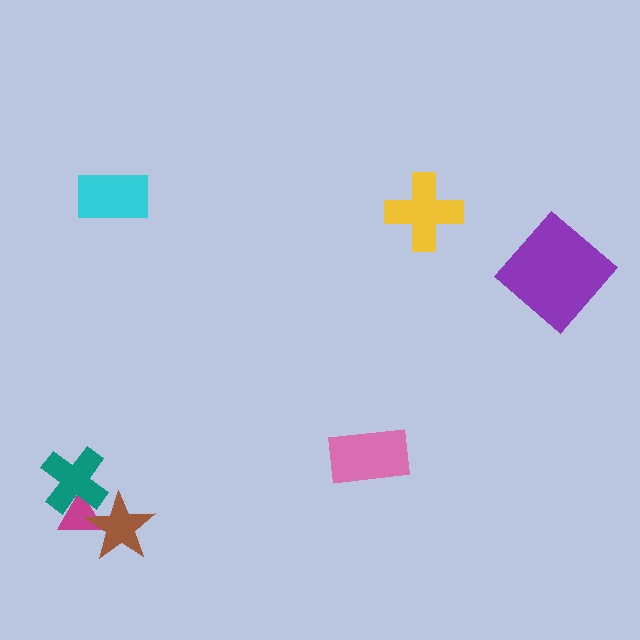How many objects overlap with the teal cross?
1 object overlaps with the teal cross.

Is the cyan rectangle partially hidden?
No, no other shape covers it.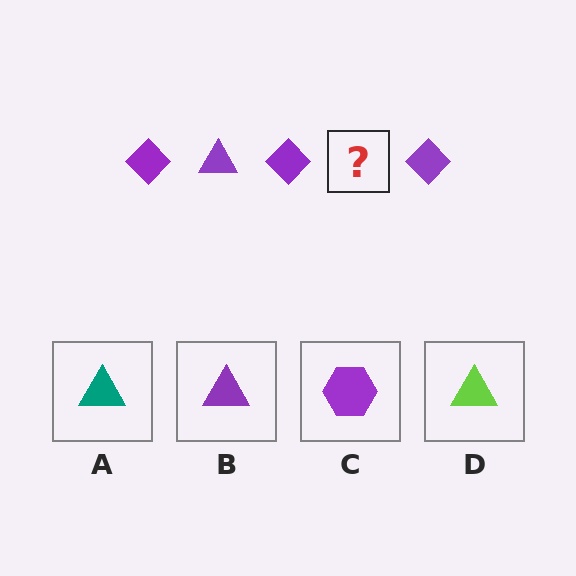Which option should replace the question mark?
Option B.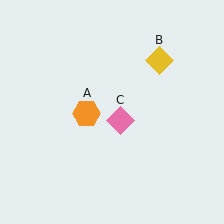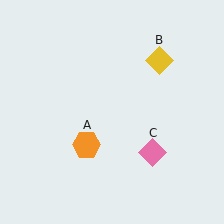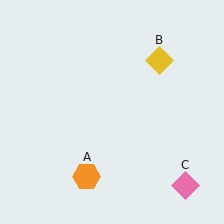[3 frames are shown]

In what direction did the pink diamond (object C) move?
The pink diamond (object C) moved down and to the right.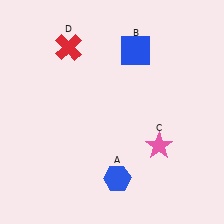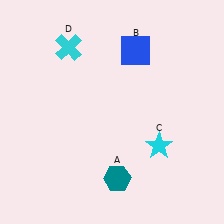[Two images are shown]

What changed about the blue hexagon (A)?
In Image 1, A is blue. In Image 2, it changed to teal.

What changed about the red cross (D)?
In Image 1, D is red. In Image 2, it changed to cyan.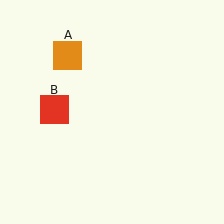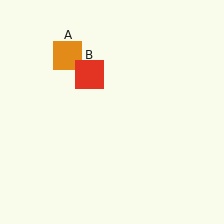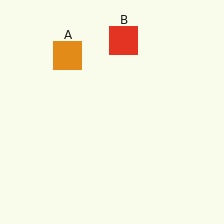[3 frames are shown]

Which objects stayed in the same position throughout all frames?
Orange square (object A) remained stationary.